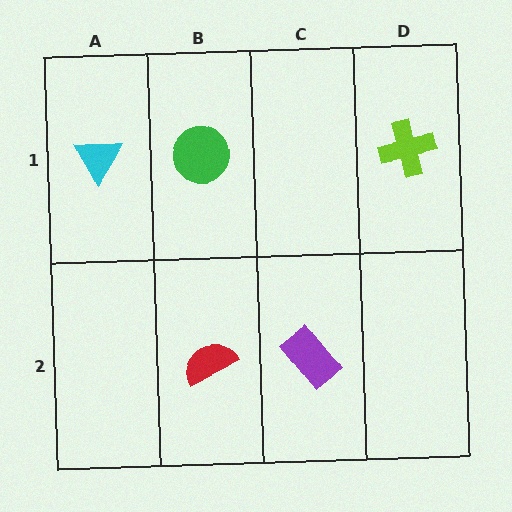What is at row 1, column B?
A green circle.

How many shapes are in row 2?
2 shapes.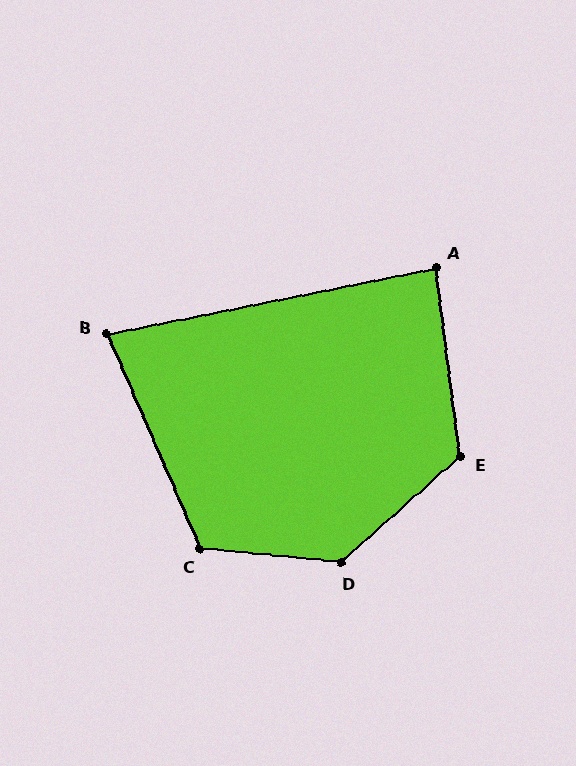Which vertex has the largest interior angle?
D, at approximately 133 degrees.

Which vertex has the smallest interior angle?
B, at approximately 78 degrees.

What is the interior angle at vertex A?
Approximately 86 degrees (approximately right).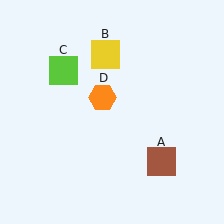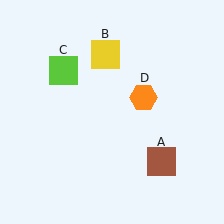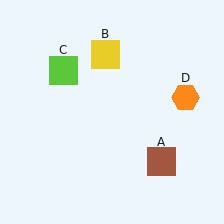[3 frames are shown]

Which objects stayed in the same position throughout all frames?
Brown square (object A) and yellow square (object B) and lime square (object C) remained stationary.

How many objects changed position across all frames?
1 object changed position: orange hexagon (object D).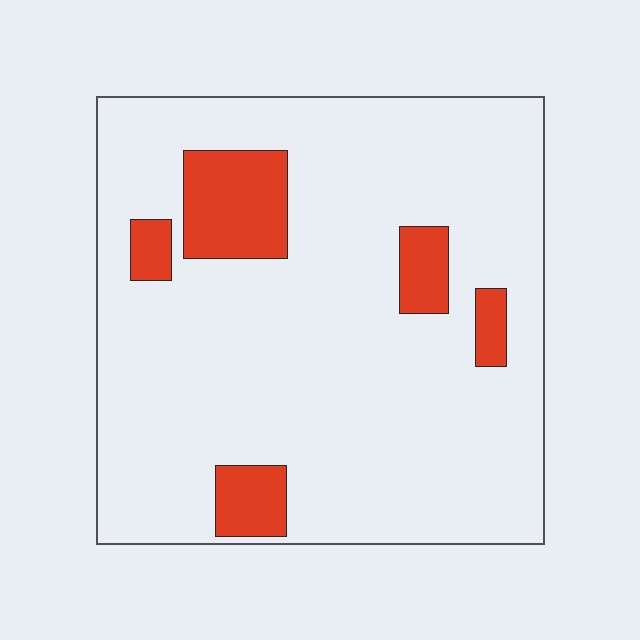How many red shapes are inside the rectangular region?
5.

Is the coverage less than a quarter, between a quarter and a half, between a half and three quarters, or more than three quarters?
Less than a quarter.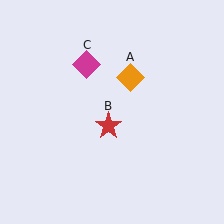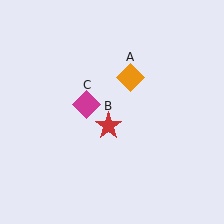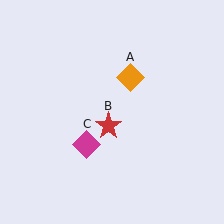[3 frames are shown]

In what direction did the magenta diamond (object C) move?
The magenta diamond (object C) moved down.